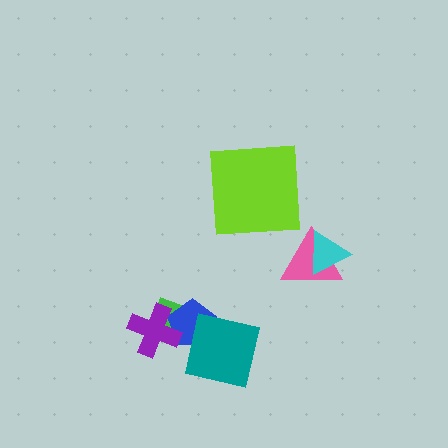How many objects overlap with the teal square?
2 objects overlap with the teal square.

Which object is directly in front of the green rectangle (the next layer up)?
The blue pentagon is directly in front of the green rectangle.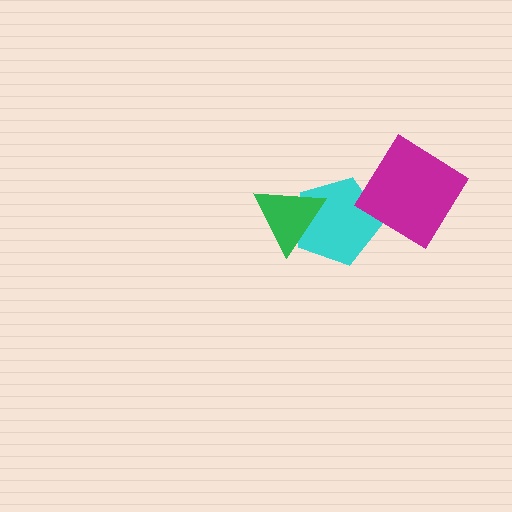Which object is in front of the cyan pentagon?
The green triangle is in front of the cyan pentagon.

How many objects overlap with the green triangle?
1 object overlaps with the green triangle.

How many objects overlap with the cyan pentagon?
1 object overlaps with the cyan pentagon.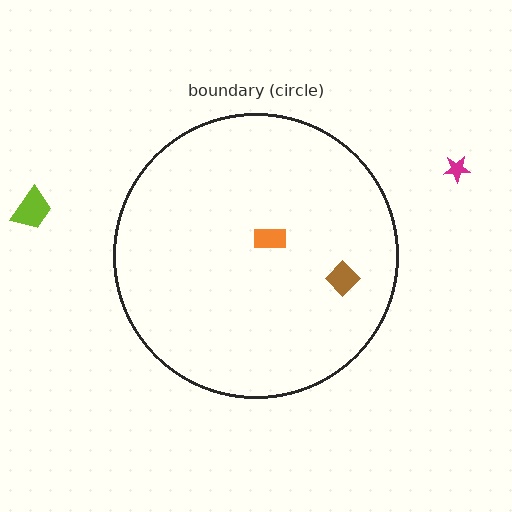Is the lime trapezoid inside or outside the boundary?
Outside.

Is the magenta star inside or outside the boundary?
Outside.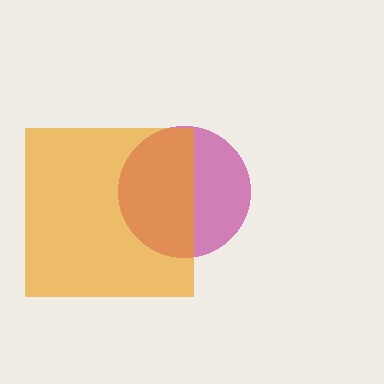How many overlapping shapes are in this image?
There are 2 overlapping shapes in the image.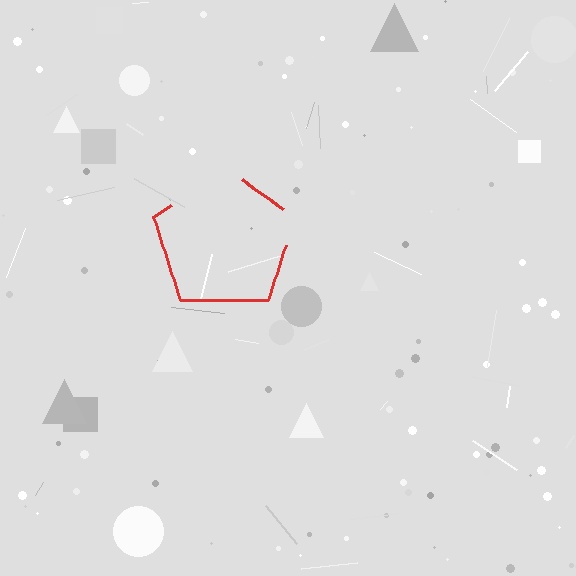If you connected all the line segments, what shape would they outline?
They would outline a pentagon.